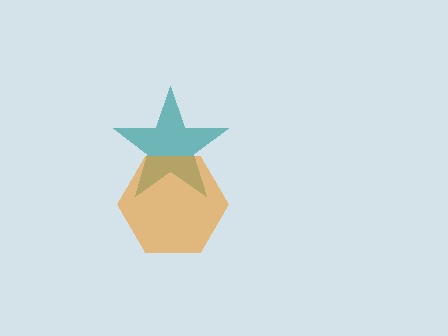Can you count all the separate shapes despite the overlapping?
Yes, there are 2 separate shapes.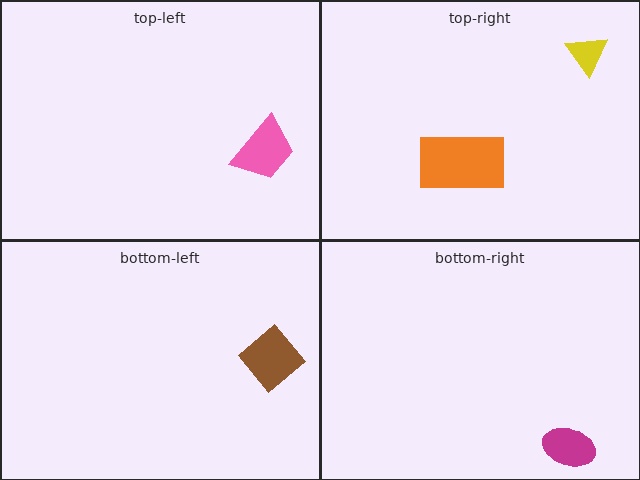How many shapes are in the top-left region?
1.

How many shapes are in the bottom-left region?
1.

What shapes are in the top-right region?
The yellow triangle, the orange rectangle.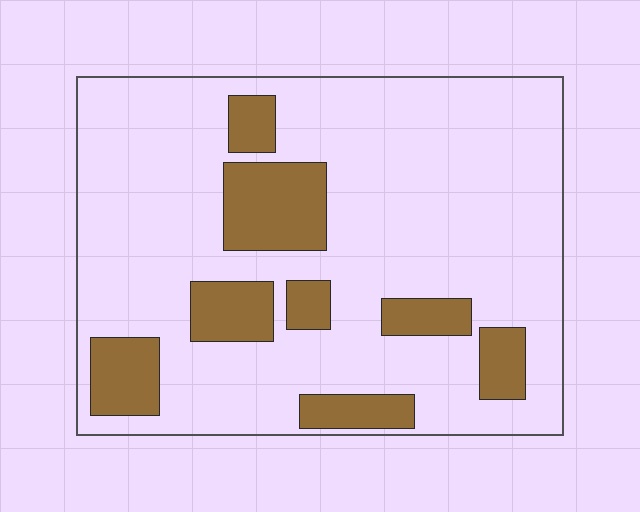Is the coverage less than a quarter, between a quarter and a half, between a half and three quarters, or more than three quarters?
Less than a quarter.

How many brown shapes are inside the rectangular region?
8.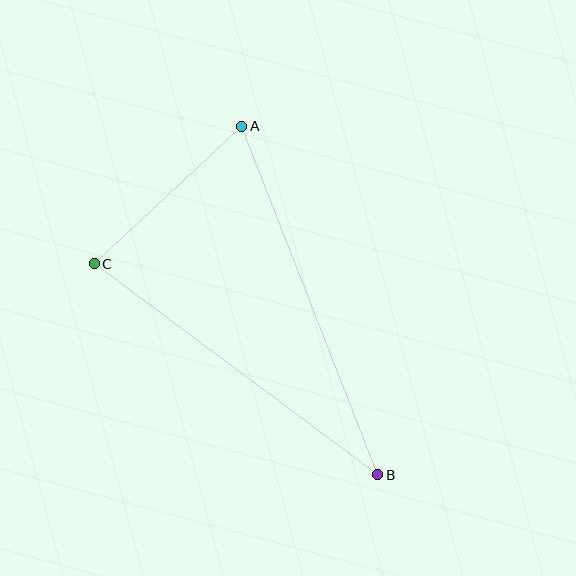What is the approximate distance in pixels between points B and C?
The distance between B and C is approximately 353 pixels.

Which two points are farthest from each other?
Points A and B are farthest from each other.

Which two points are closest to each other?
Points A and C are closest to each other.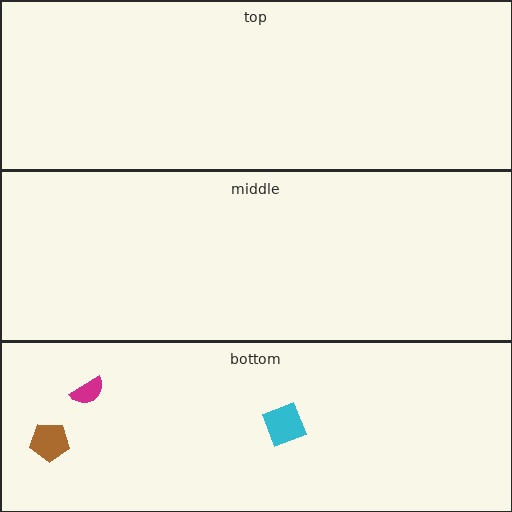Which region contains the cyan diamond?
The bottom region.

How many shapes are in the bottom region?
3.